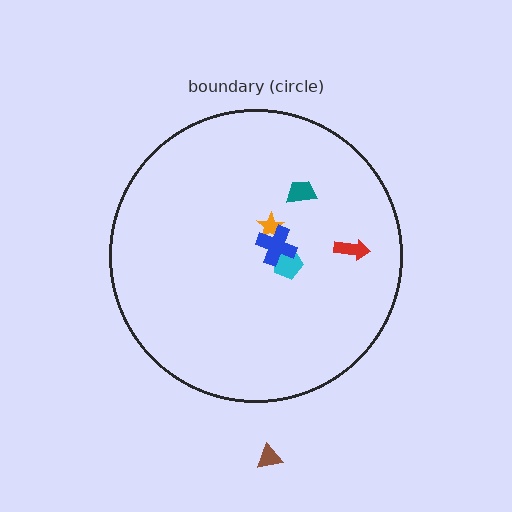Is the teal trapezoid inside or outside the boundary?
Inside.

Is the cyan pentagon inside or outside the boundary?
Inside.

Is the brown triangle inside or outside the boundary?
Outside.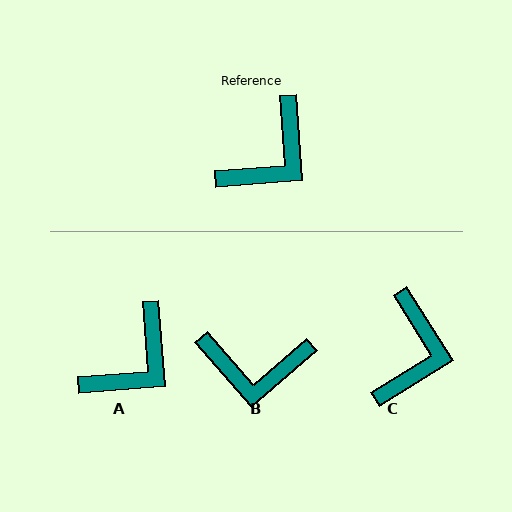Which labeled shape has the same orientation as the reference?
A.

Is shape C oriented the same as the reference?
No, it is off by about 28 degrees.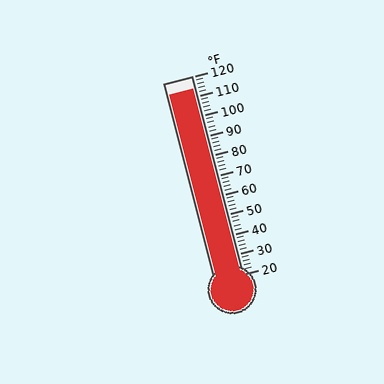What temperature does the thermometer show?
The thermometer shows approximately 114°F.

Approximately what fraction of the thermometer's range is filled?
The thermometer is filled to approximately 95% of its range.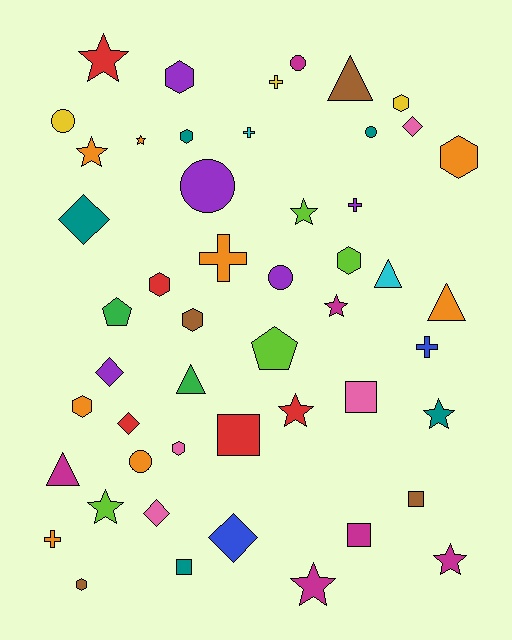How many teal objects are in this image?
There are 5 teal objects.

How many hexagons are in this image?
There are 10 hexagons.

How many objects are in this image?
There are 50 objects.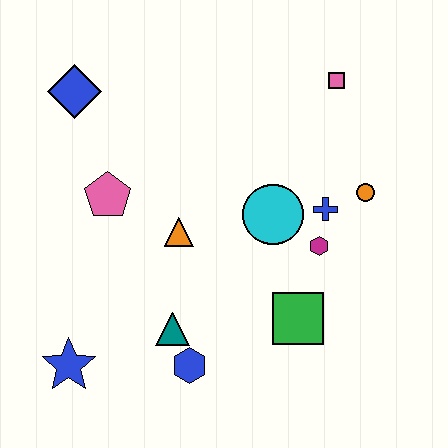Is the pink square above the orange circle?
Yes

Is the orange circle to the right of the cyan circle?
Yes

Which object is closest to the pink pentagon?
The orange triangle is closest to the pink pentagon.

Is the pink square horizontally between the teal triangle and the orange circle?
Yes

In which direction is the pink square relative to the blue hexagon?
The pink square is above the blue hexagon.